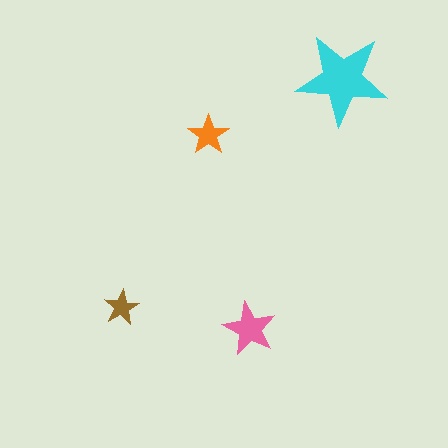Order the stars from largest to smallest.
the cyan one, the pink one, the orange one, the brown one.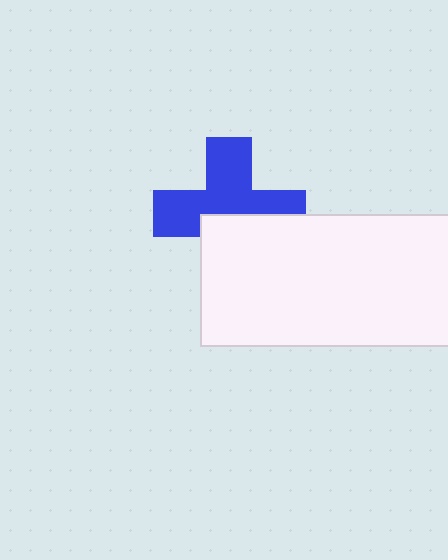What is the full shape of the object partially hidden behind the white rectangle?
The partially hidden object is a blue cross.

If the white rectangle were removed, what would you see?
You would see the complete blue cross.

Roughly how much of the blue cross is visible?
About half of it is visible (roughly 59%).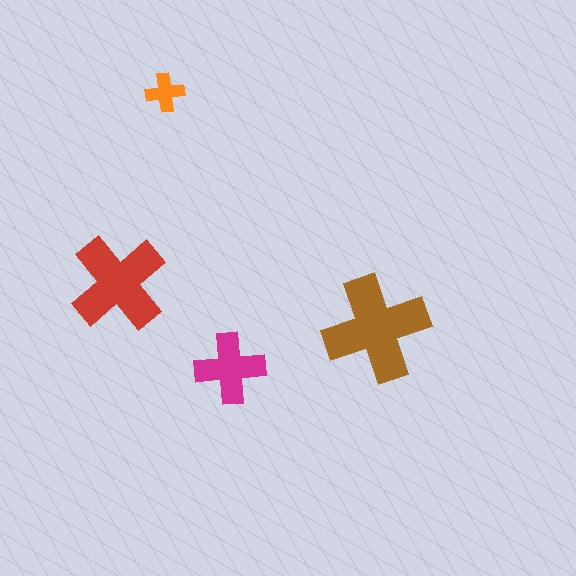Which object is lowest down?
The magenta cross is bottommost.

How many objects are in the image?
There are 4 objects in the image.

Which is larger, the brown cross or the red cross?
The brown one.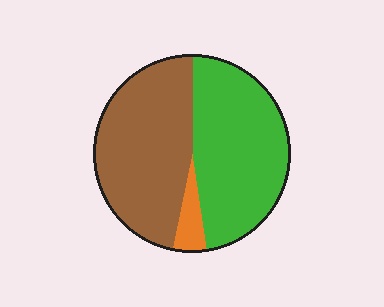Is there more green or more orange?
Green.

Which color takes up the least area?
Orange, at roughly 5%.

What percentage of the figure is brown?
Brown takes up about one half (1/2) of the figure.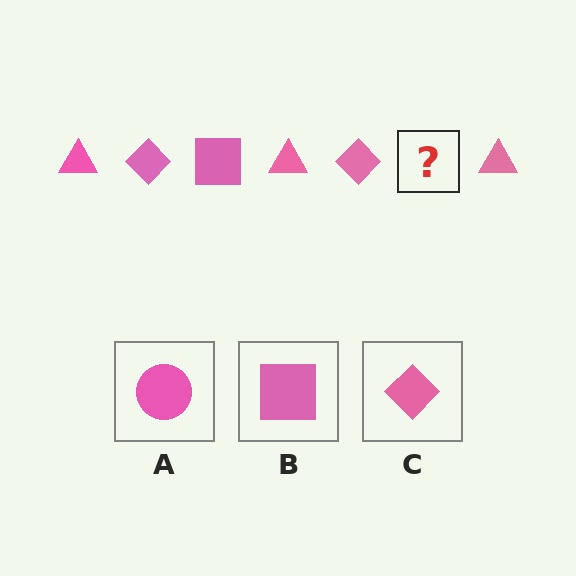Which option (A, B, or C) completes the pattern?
B.